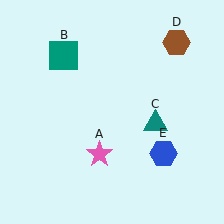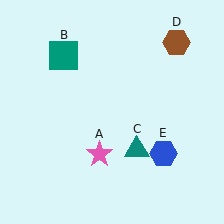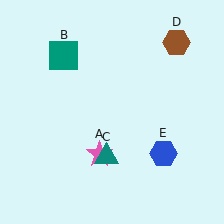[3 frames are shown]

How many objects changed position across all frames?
1 object changed position: teal triangle (object C).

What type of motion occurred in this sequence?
The teal triangle (object C) rotated clockwise around the center of the scene.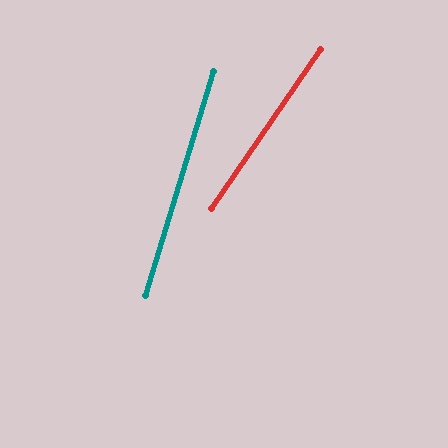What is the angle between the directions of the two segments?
Approximately 18 degrees.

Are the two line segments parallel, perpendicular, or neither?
Neither parallel nor perpendicular — they differ by about 18°.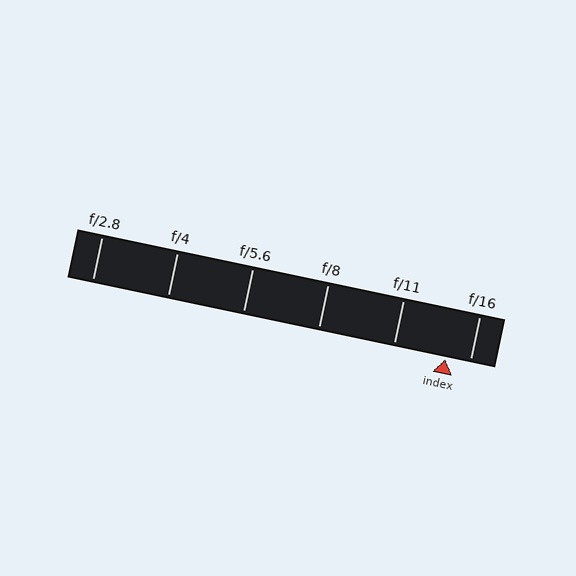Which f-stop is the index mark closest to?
The index mark is closest to f/16.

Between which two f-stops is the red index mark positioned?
The index mark is between f/11 and f/16.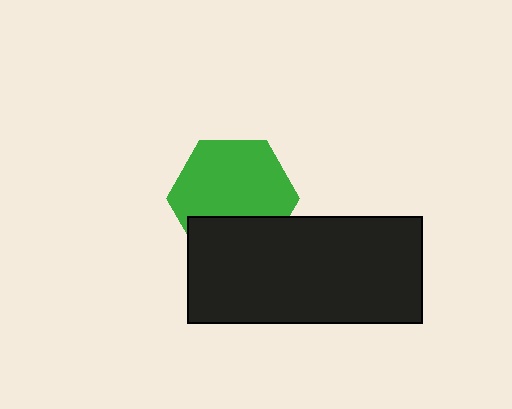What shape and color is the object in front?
The object in front is a black rectangle.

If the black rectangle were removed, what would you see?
You would see the complete green hexagon.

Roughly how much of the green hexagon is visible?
Most of it is visible (roughly 70%).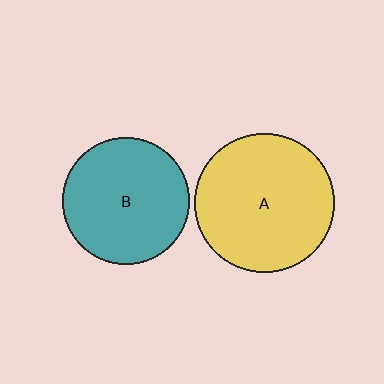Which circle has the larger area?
Circle A (yellow).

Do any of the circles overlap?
No, none of the circles overlap.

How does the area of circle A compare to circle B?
Approximately 1.2 times.